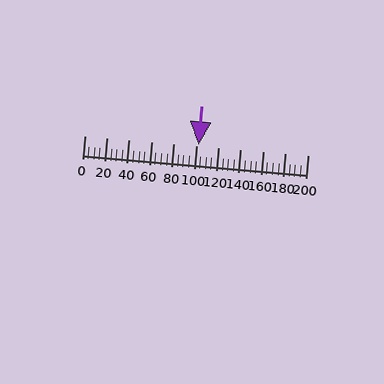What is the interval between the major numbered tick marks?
The major tick marks are spaced 20 units apart.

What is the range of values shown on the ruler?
The ruler shows values from 0 to 200.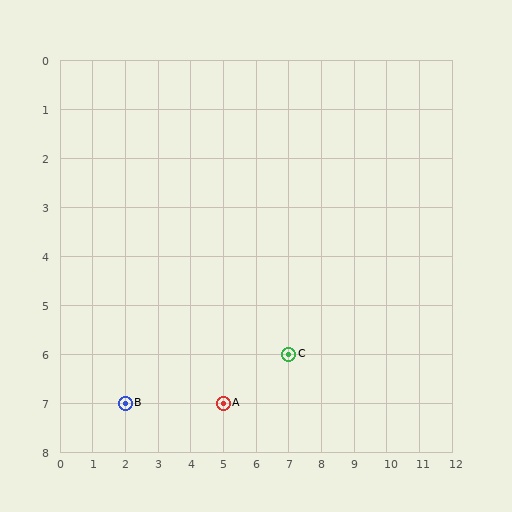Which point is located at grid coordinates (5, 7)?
Point A is at (5, 7).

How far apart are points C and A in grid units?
Points C and A are 2 columns and 1 row apart (about 2.2 grid units diagonally).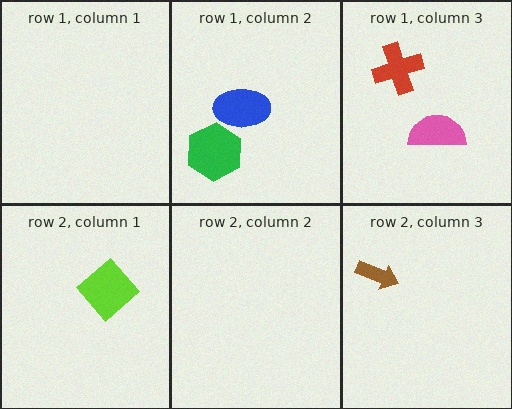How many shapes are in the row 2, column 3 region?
1.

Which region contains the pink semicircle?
The row 1, column 3 region.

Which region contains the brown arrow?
The row 2, column 3 region.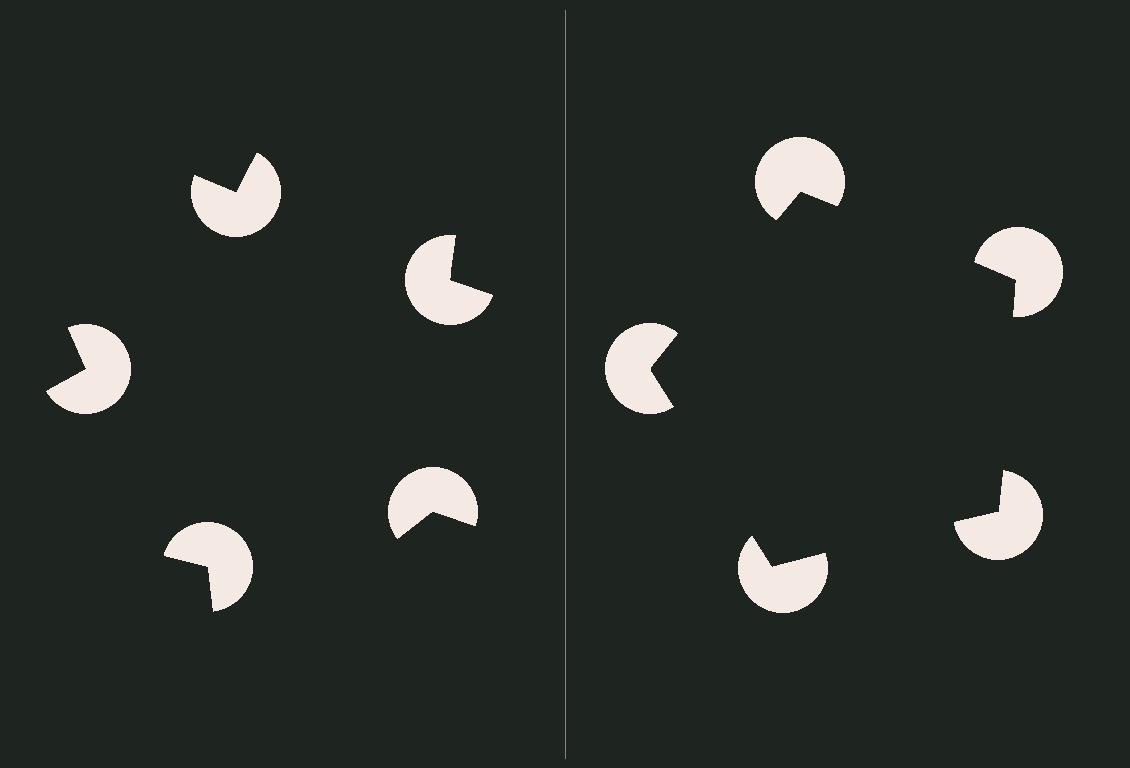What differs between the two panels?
The pac-man discs are positioned identically on both sides; only the wedge orientations differ. On the right they align to a pentagon; on the left they are misaligned.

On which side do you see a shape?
An illusory pentagon appears on the right side. On the left side the wedge cuts are rotated, so no coherent shape forms.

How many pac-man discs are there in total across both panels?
10 — 5 on each side.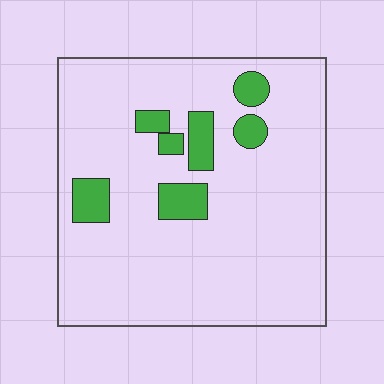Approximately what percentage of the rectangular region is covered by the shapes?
Approximately 10%.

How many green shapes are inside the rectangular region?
7.